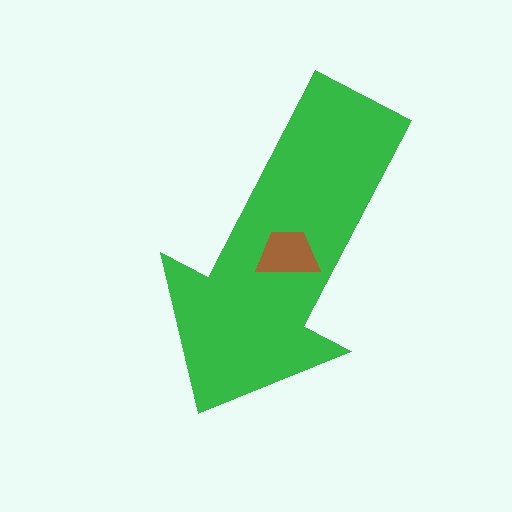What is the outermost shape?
The green arrow.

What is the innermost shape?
The brown trapezoid.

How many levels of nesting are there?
2.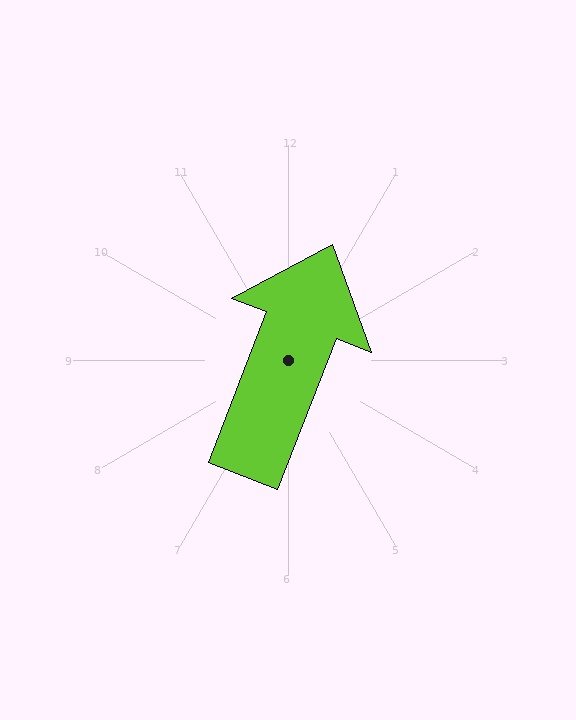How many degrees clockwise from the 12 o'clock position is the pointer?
Approximately 21 degrees.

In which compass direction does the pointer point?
North.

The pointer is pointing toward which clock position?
Roughly 1 o'clock.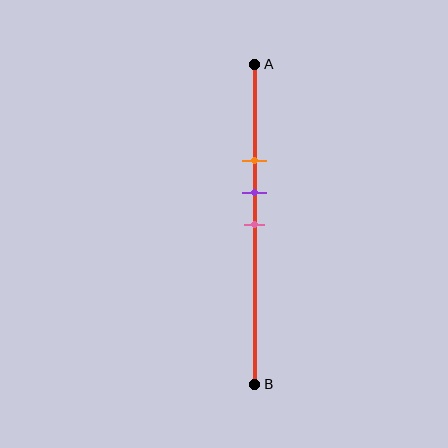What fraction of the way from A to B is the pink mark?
The pink mark is approximately 50% (0.5) of the way from A to B.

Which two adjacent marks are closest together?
The purple and pink marks are the closest adjacent pair.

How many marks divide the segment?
There are 3 marks dividing the segment.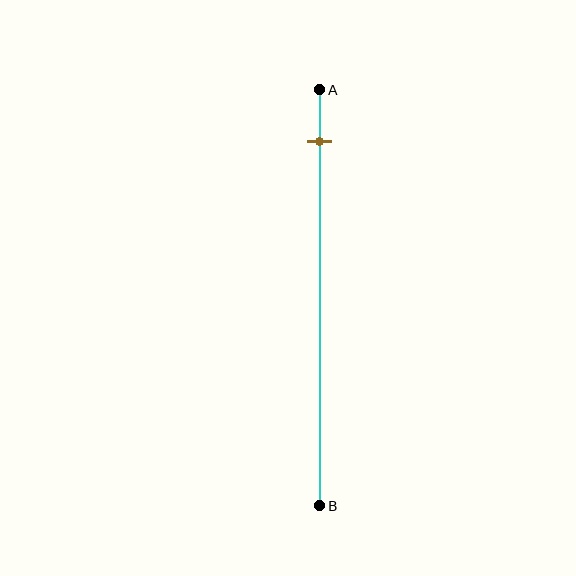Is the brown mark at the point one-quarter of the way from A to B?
No, the mark is at about 10% from A, not at the 25% one-quarter point.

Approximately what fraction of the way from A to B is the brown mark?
The brown mark is approximately 10% of the way from A to B.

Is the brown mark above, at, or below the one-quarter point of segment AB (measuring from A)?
The brown mark is above the one-quarter point of segment AB.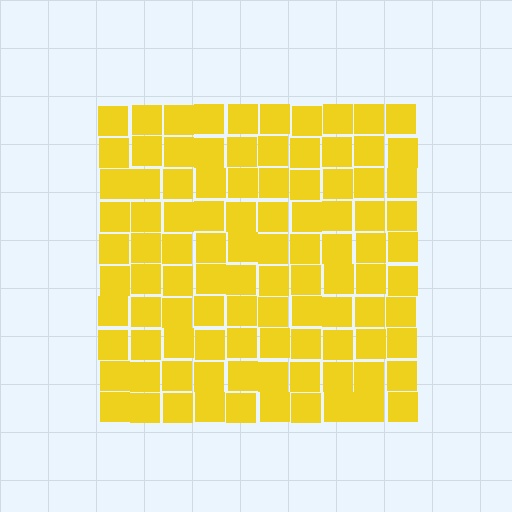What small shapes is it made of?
It is made of small squares.